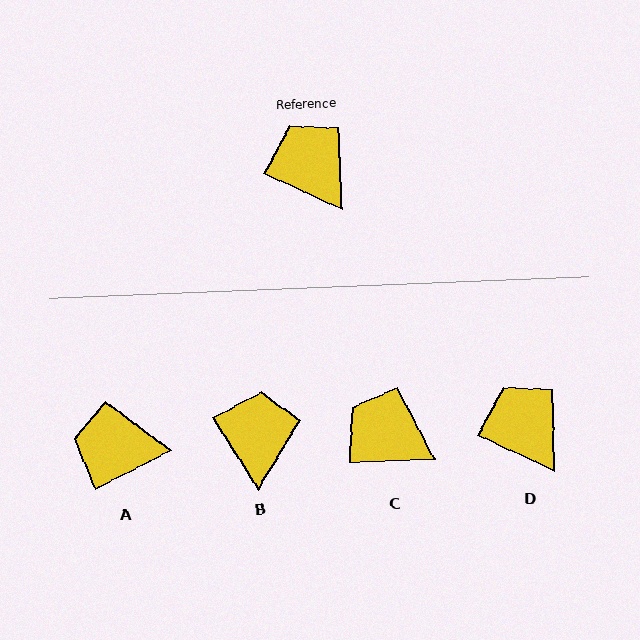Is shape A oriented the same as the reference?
No, it is off by about 51 degrees.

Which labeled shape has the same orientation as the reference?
D.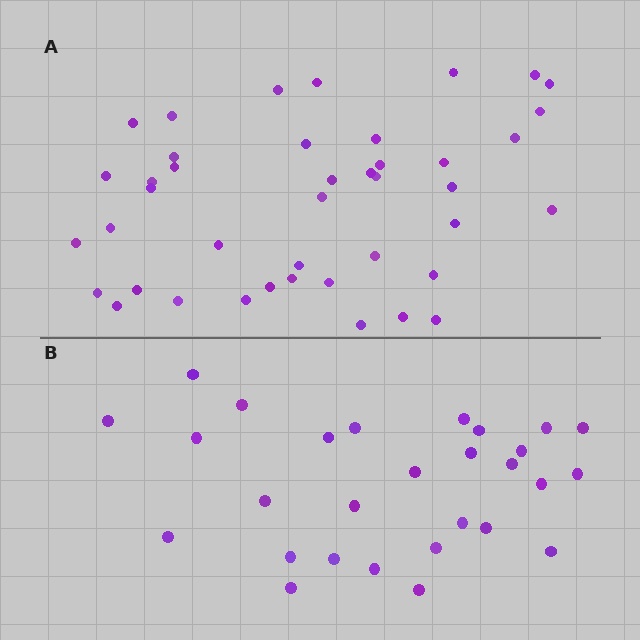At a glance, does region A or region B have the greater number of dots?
Region A (the top region) has more dots.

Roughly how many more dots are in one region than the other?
Region A has approximately 15 more dots than region B.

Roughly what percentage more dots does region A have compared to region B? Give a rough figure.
About 50% more.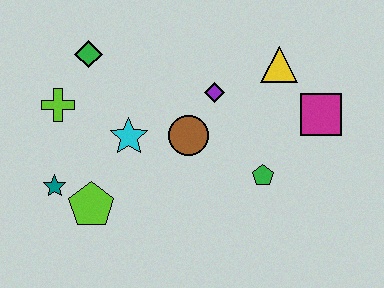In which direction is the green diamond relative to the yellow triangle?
The green diamond is to the left of the yellow triangle.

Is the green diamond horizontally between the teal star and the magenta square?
Yes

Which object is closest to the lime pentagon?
The teal star is closest to the lime pentagon.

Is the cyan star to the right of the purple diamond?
No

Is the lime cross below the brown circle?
No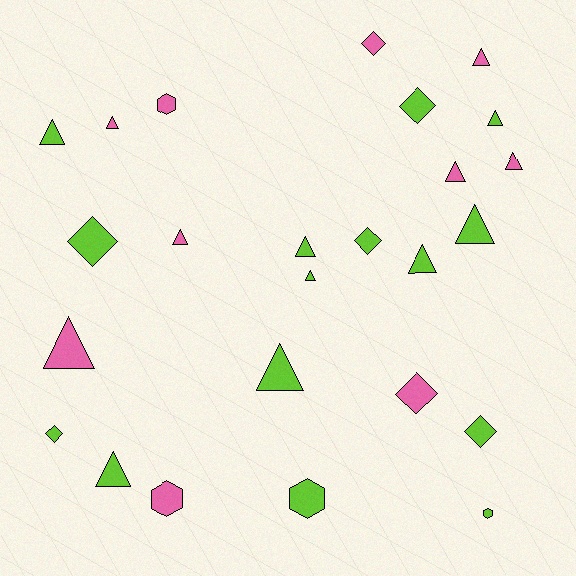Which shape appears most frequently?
Triangle, with 14 objects.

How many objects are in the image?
There are 25 objects.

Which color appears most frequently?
Lime, with 15 objects.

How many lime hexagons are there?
There are 2 lime hexagons.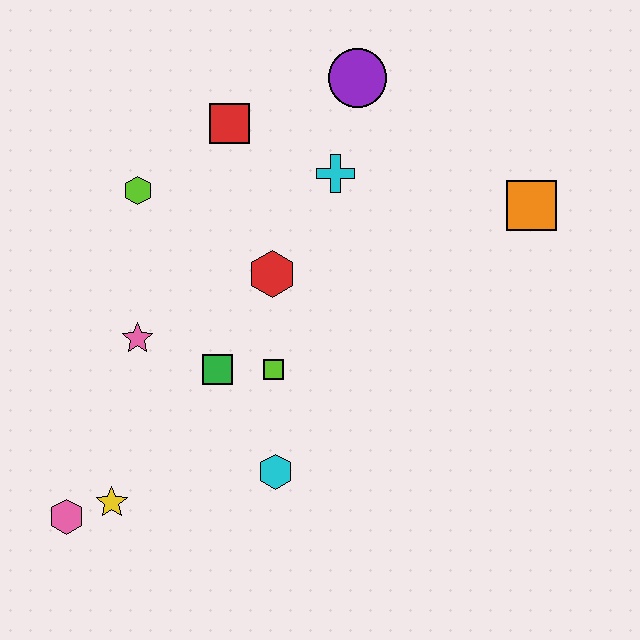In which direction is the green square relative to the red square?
The green square is below the red square.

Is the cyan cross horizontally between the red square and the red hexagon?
No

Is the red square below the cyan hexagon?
No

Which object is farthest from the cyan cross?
The pink hexagon is farthest from the cyan cross.